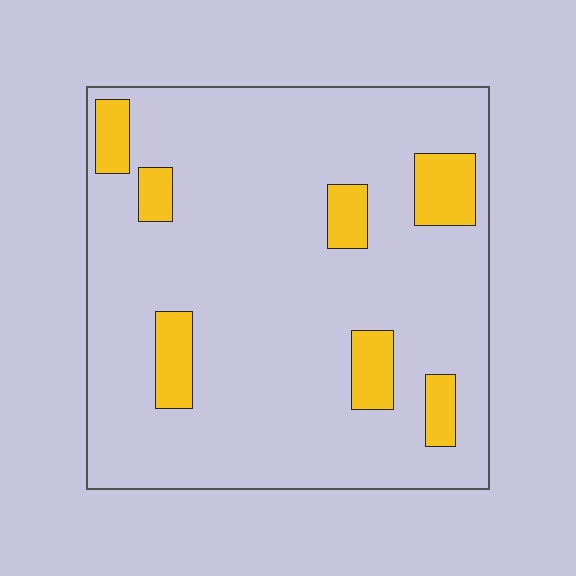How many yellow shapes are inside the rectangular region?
7.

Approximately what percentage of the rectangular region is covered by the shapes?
Approximately 15%.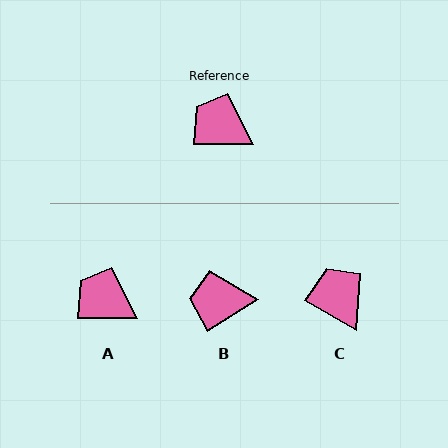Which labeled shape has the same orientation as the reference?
A.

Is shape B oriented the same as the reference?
No, it is off by about 32 degrees.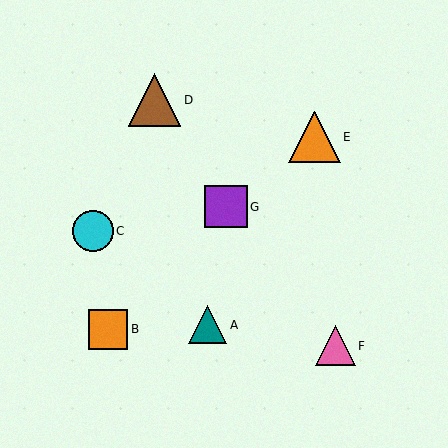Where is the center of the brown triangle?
The center of the brown triangle is at (154, 100).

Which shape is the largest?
The brown triangle (labeled D) is the largest.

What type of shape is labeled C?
Shape C is a cyan circle.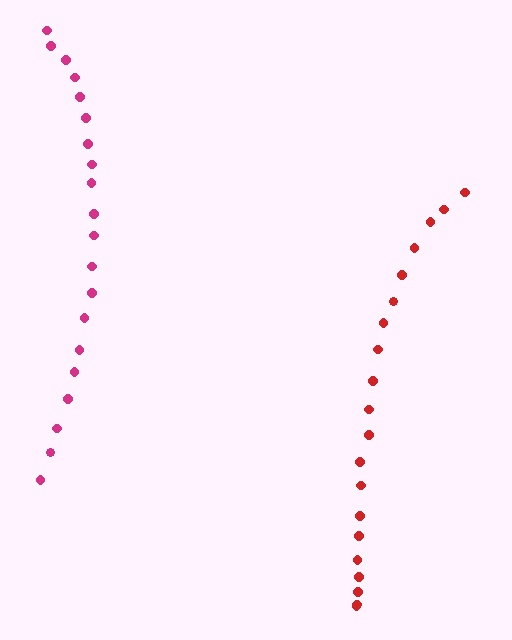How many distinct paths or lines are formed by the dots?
There are 2 distinct paths.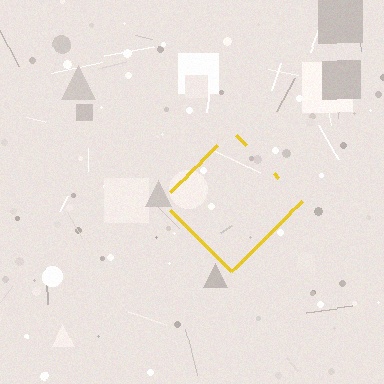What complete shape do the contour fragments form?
The contour fragments form a diamond.